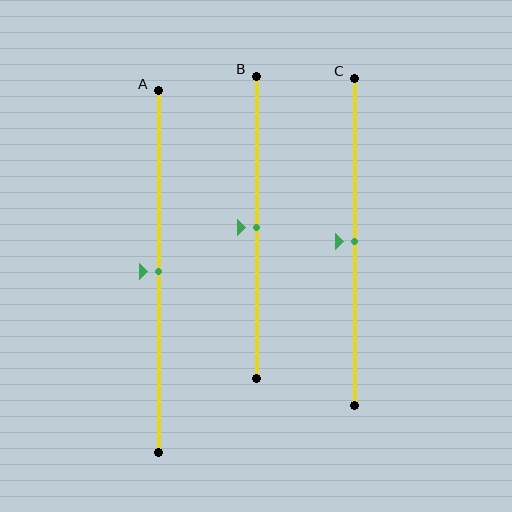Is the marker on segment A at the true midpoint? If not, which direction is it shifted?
Yes, the marker on segment A is at the true midpoint.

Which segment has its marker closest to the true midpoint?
Segment A has its marker closest to the true midpoint.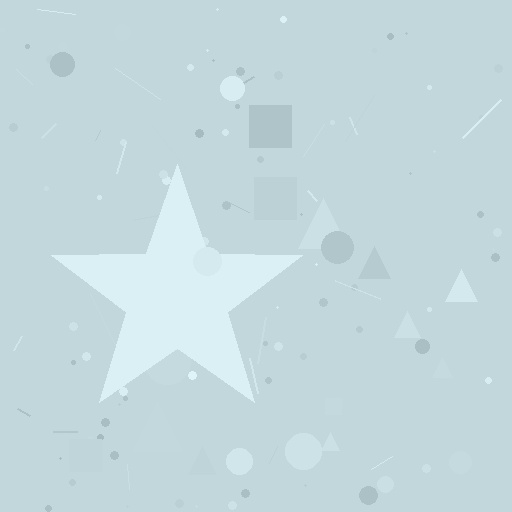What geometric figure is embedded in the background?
A star is embedded in the background.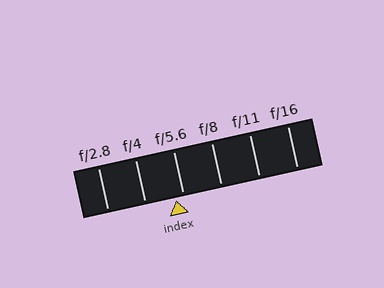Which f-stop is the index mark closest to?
The index mark is closest to f/5.6.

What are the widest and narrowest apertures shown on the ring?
The widest aperture shown is f/2.8 and the narrowest is f/16.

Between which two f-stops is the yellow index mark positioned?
The index mark is between f/4 and f/5.6.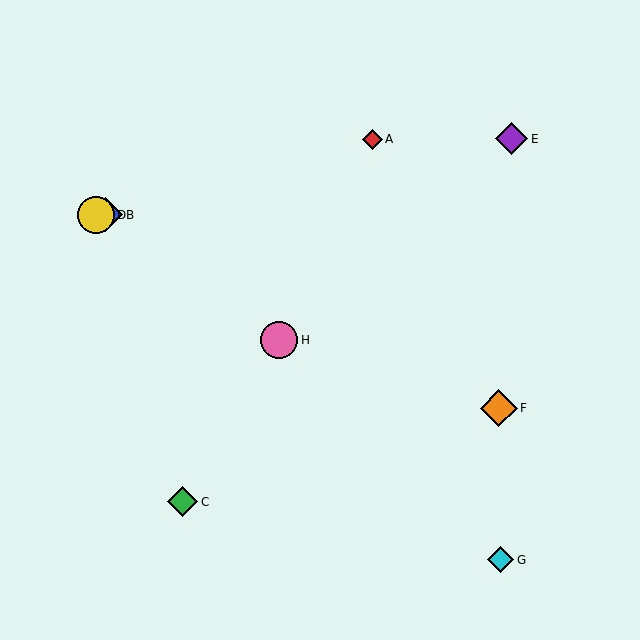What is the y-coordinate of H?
Object H is at y≈340.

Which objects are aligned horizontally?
Objects B, D are aligned horizontally.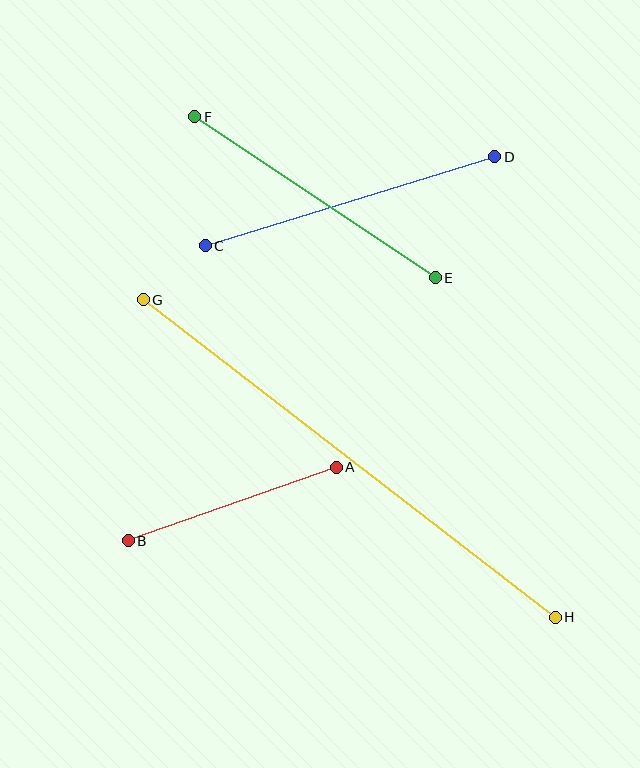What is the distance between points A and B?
The distance is approximately 220 pixels.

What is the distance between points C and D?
The distance is approximately 303 pixels.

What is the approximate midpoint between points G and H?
The midpoint is at approximately (349, 458) pixels.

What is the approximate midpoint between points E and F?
The midpoint is at approximately (315, 197) pixels.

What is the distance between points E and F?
The distance is approximately 289 pixels.